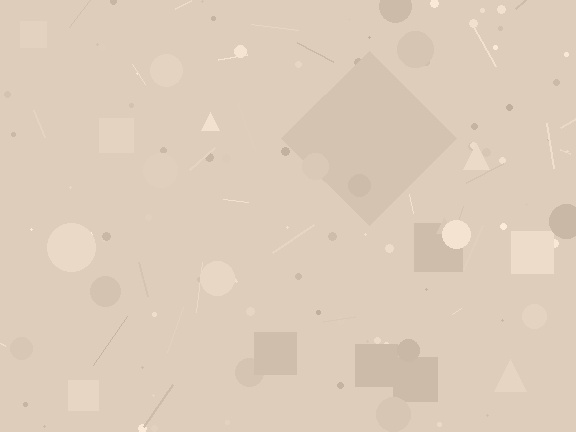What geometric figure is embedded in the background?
A diamond is embedded in the background.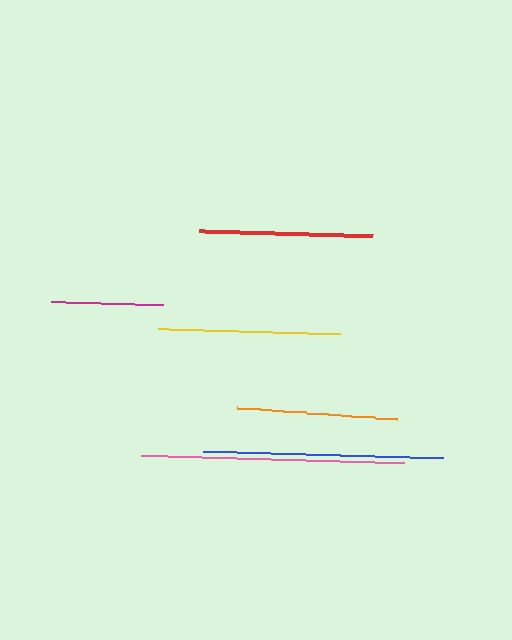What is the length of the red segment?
The red segment is approximately 174 pixels long.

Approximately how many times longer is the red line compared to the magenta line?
The red line is approximately 1.5 times the length of the magenta line.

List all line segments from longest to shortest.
From longest to shortest: pink, blue, yellow, red, orange, magenta.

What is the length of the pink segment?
The pink segment is approximately 263 pixels long.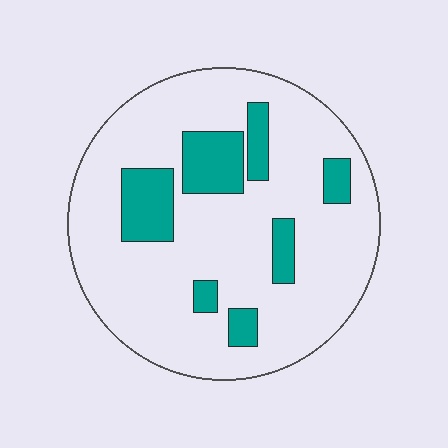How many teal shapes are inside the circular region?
7.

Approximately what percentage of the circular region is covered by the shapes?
Approximately 20%.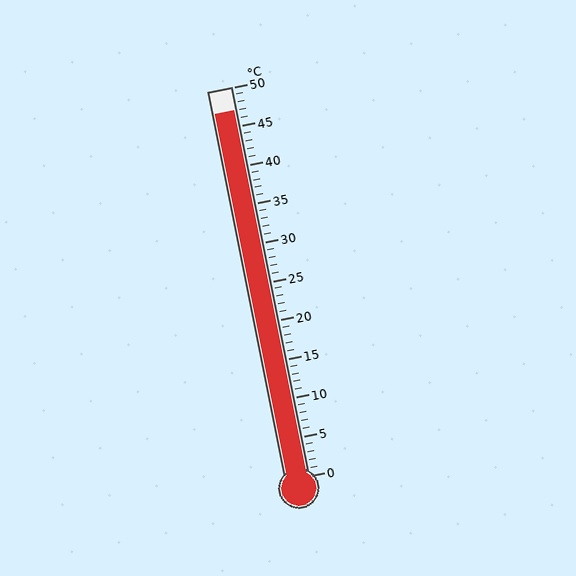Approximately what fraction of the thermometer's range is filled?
The thermometer is filled to approximately 95% of its range.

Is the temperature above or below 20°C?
The temperature is above 20°C.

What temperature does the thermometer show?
The thermometer shows approximately 47°C.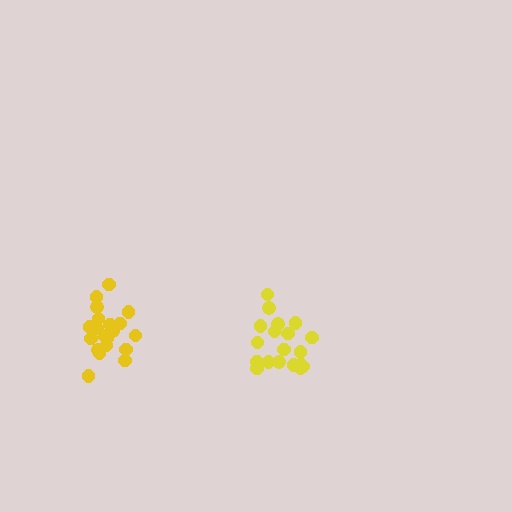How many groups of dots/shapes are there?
There are 2 groups.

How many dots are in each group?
Group 1: 19 dots, Group 2: 20 dots (39 total).